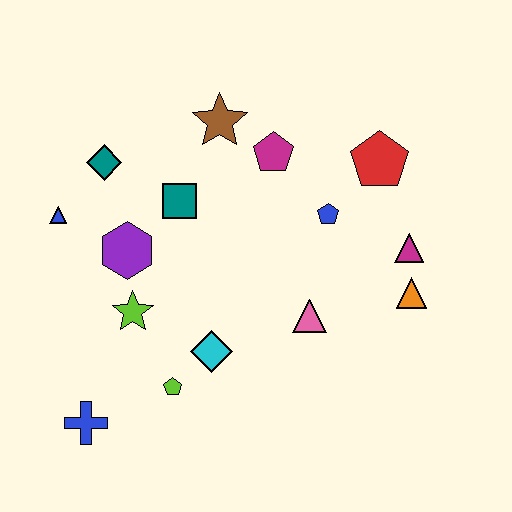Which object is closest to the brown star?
The magenta pentagon is closest to the brown star.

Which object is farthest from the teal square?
The orange triangle is farthest from the teal square.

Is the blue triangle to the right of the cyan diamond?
No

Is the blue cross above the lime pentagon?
No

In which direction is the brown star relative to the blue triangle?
The brown star is to the right of the blue triangle.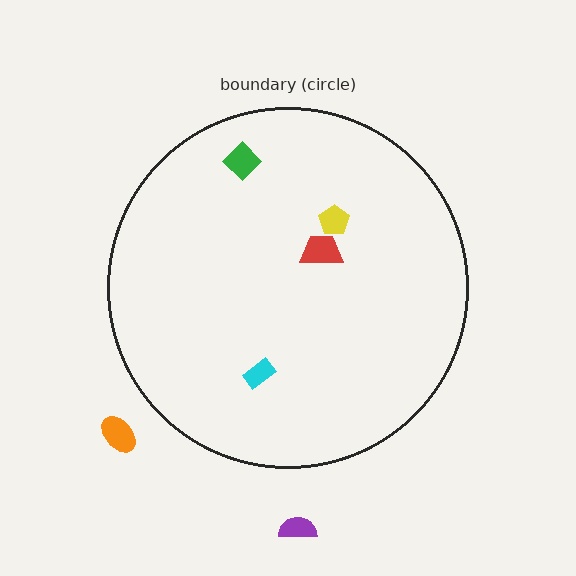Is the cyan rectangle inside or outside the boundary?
Inside.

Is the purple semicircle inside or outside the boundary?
Outside.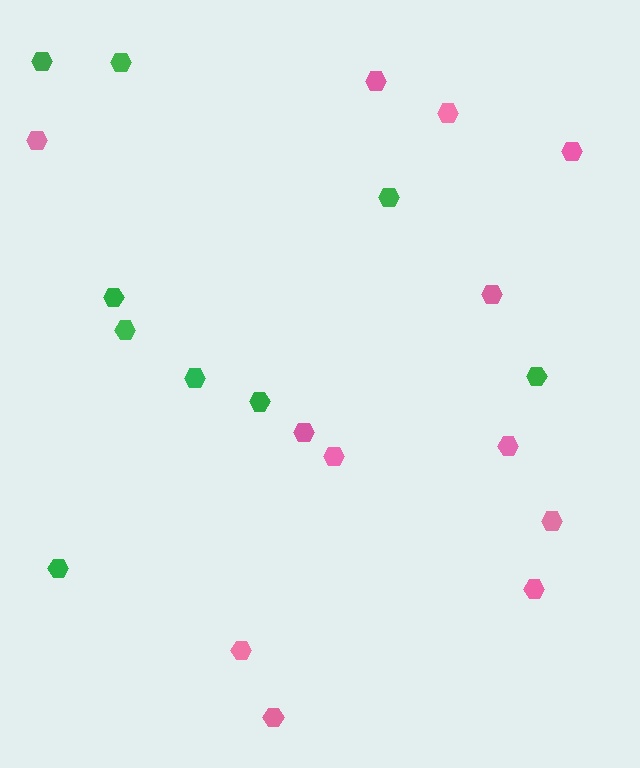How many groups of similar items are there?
There are 2 groups: one group of pink hexagons (12) and one group of green hexagons (9).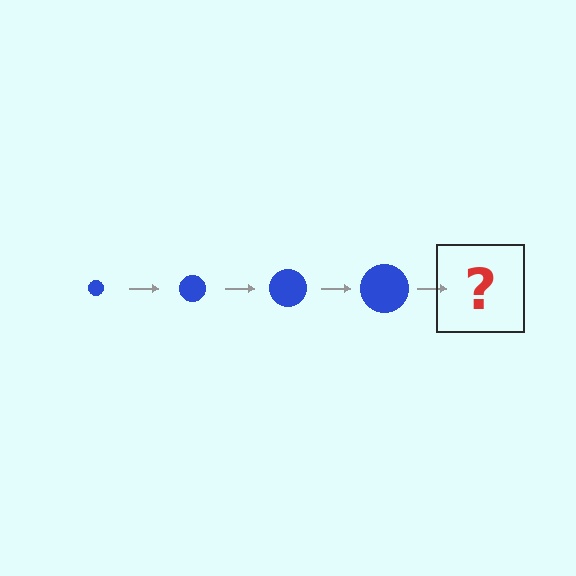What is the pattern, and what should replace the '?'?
The pattern is that the circle gets progressively larger each step. The '?' should be a blue circle, larger than the previous one.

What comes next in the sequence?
The next element should be a blue circle, larger than the previous one.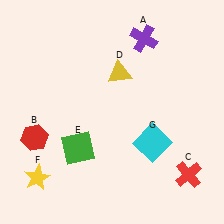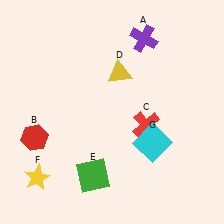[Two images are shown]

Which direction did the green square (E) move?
The green square (E) moved down.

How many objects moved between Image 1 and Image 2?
2 objects moved between the two images.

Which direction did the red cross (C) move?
The red cross (C) moved up.